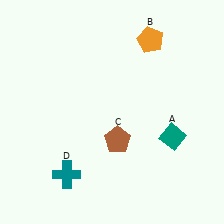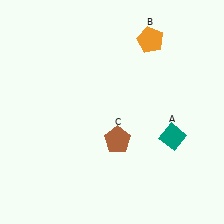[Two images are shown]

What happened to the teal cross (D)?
The teal cross (D) was removed in Image 2. It was in the bottom-left area of Image 1.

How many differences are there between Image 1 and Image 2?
There is 1 difference between the two images.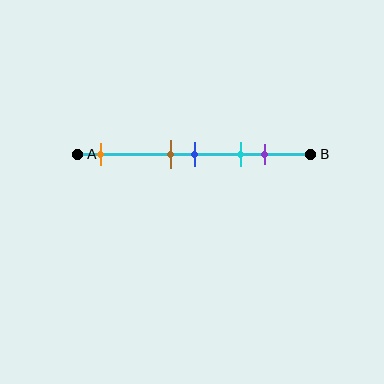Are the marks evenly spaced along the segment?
No, the marks are not evenly spaced.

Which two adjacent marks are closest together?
The brown and blue marks are the closest adjacent pair.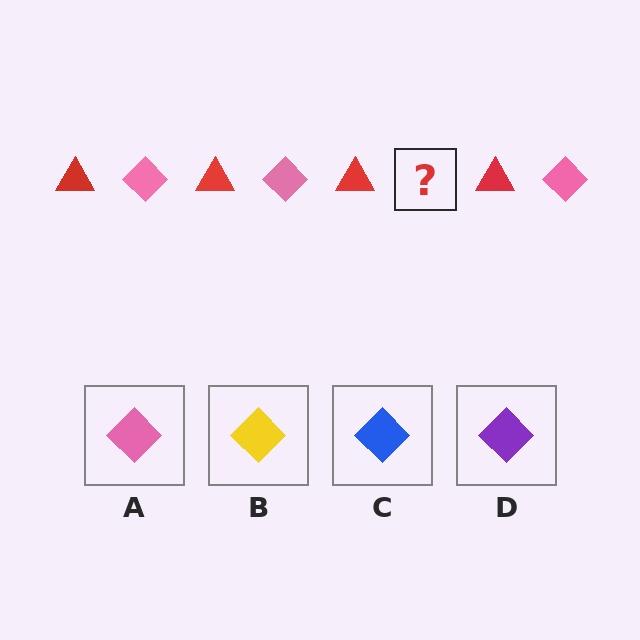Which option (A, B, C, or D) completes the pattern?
A.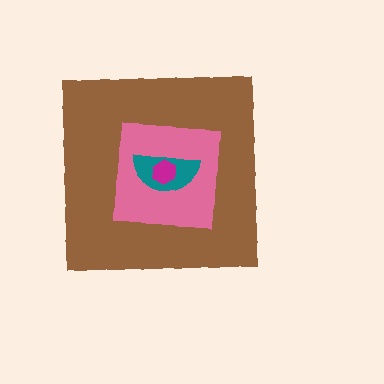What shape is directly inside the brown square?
The pink square.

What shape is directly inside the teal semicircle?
The magenta hexagon.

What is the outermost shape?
The brown square.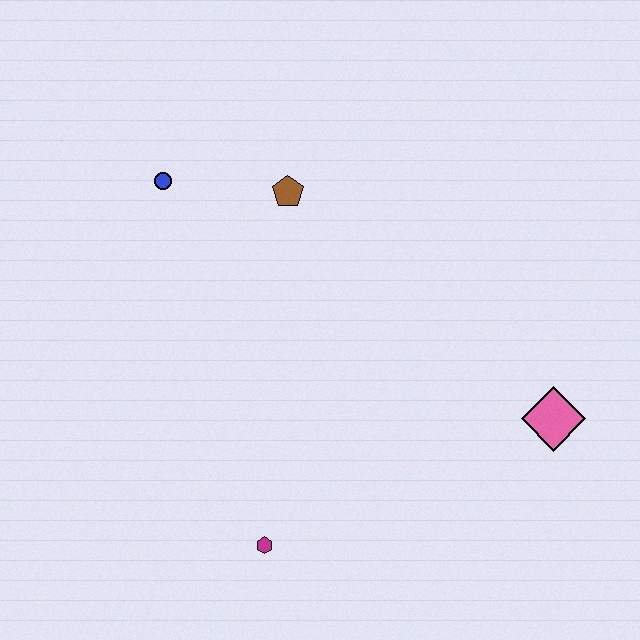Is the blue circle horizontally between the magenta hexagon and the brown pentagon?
No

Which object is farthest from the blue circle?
The pink diamond is farthest from the blue circle.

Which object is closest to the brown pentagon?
The blue circle is closest to the brown pentagon.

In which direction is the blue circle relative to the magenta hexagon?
The blue circle is above the magenta hexagon.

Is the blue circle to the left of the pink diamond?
Yes